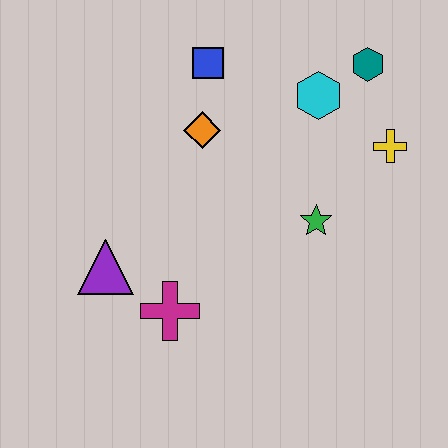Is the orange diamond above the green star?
Yes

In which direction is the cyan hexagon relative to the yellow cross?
The cyan hexagon is to the left of the yellow cross.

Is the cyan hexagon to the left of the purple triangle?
No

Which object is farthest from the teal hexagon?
The purple triangle is farthest from the teal hexagon.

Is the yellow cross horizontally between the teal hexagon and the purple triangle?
No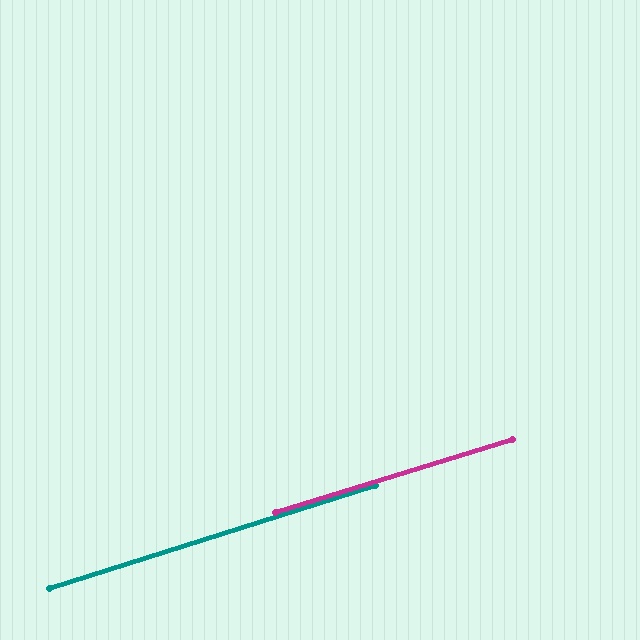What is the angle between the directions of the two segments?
Approximately 0 degrees.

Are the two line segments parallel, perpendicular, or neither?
Parallel — their directions differ by only 0.2°.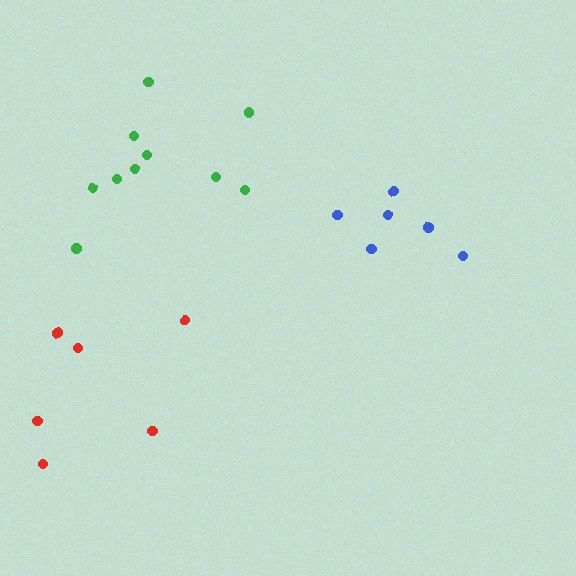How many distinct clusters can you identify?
There are 3 distinct clusters.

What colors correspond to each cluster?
The clusters are colored: red, blue, green.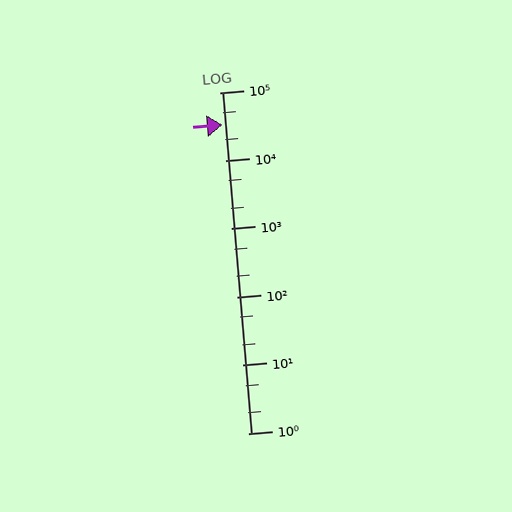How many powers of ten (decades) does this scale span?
The scale spans 5 decades, from 1 to 100000.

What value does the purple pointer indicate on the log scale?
The pointer indicates approximately 33000.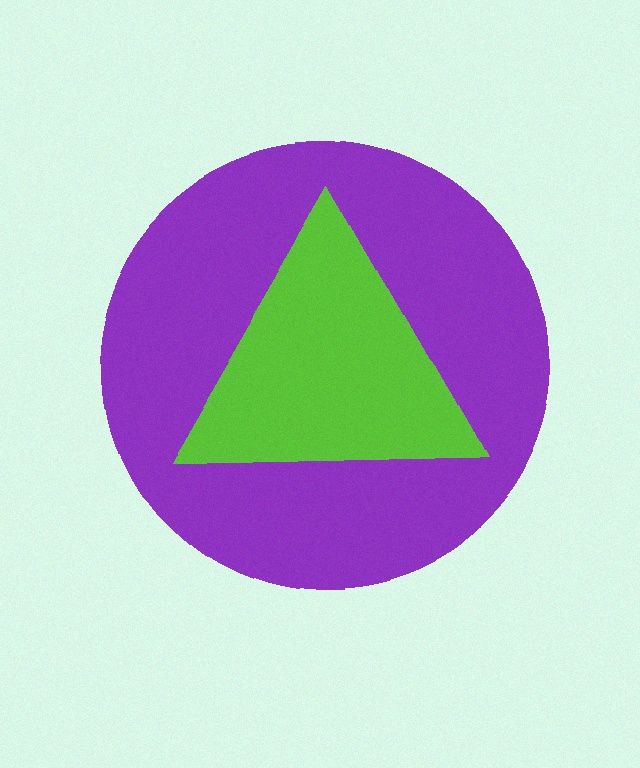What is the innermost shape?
The lime triangle.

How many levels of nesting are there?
2.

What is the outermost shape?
The purple circle.